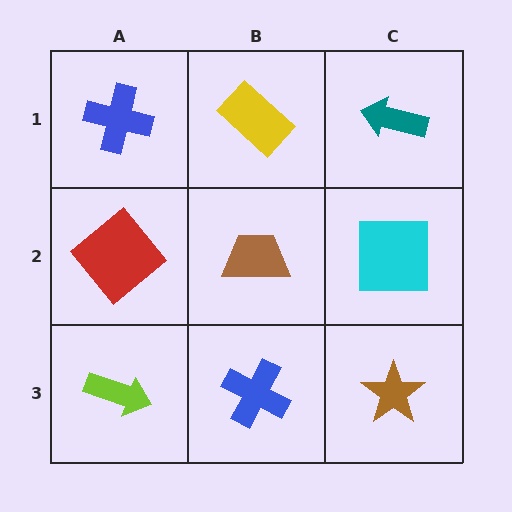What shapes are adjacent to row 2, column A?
A blue cross (row 1, column A), a lime arrow (row 3, column A), a brown trapezoid (row 2, column B).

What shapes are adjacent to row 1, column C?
A cyan square (row 2, column C), a yellow rectangle (row 1, column B).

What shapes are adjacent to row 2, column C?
A teal arrow (row 1, column C), a brown star (row 3, column C), a brown trapezoid (row 2, column B).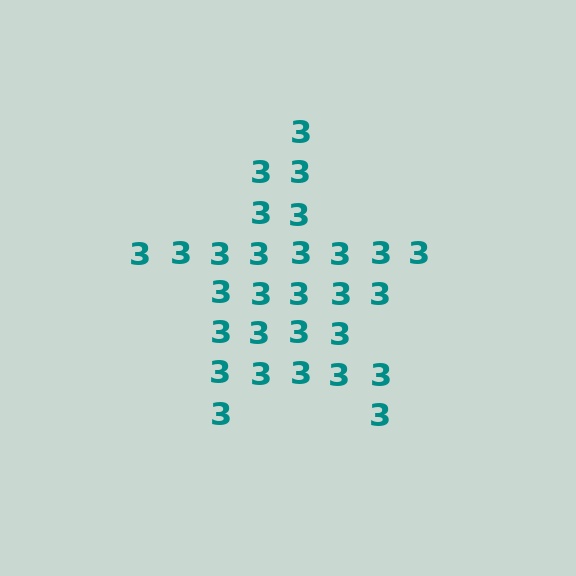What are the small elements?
The small elements are digit 3's.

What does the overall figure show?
The overall figure shows a star.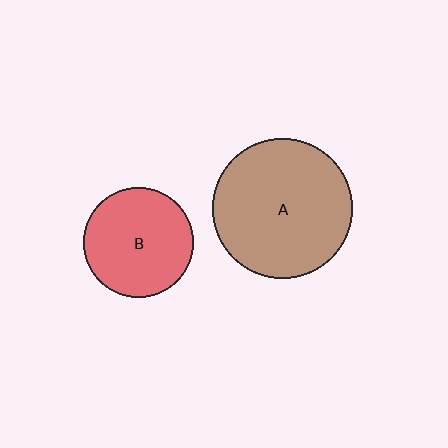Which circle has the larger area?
Circle A (brown).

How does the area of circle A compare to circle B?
Approximately 1.6 times.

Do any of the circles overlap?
No, none of the circles overlap.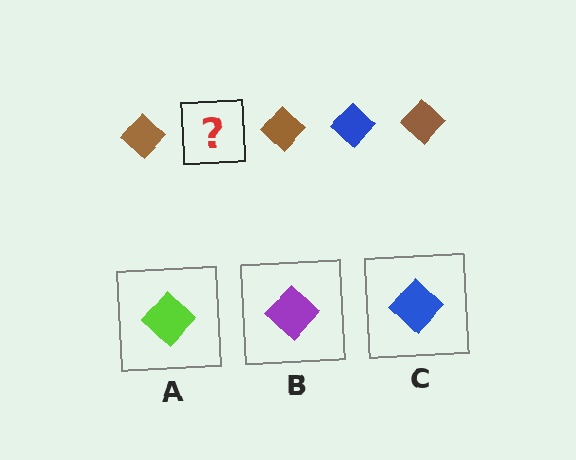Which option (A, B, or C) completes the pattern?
C.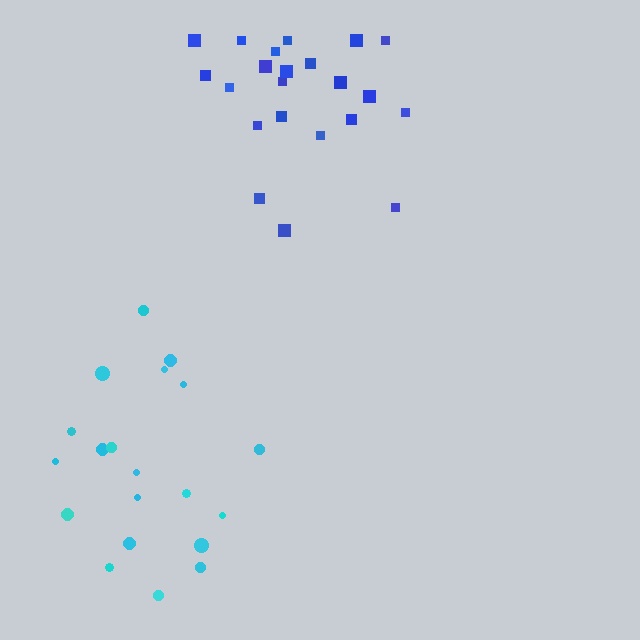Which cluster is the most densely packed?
Blue.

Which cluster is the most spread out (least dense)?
Cyan.